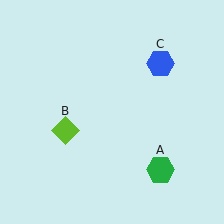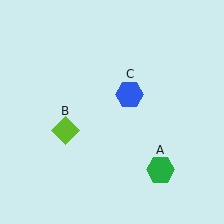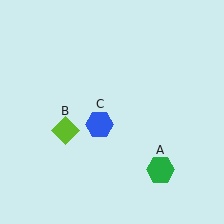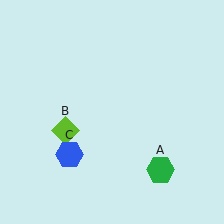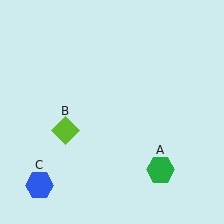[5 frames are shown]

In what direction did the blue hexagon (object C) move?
The blue hexagon (object C) moved down and to the left.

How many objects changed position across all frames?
1 object changed position: blue hexagon (object C).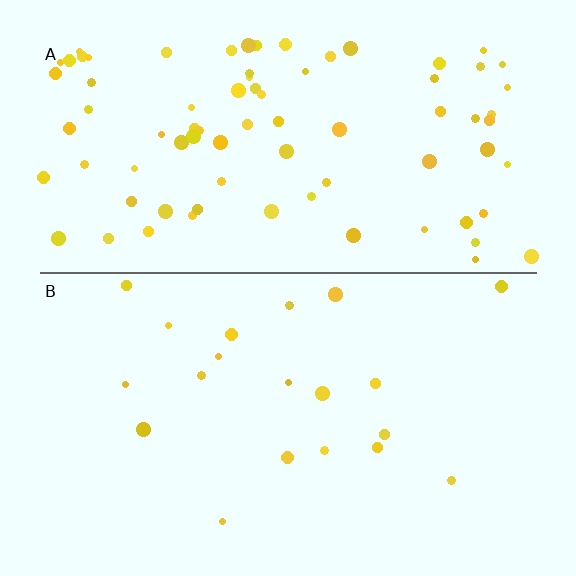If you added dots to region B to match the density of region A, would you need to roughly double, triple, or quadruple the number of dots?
Approximately quadruple.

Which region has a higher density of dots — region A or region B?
A (the top).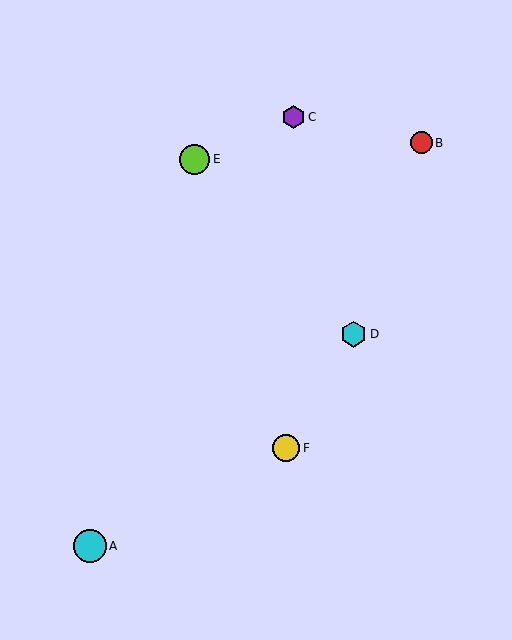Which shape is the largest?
The cyan circle (labeled A) is the largest.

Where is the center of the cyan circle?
The center of the cyan circle is at (90, 546).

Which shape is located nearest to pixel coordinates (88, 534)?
The cyan circle (labeled A) at (90, 546) is nearest to that location.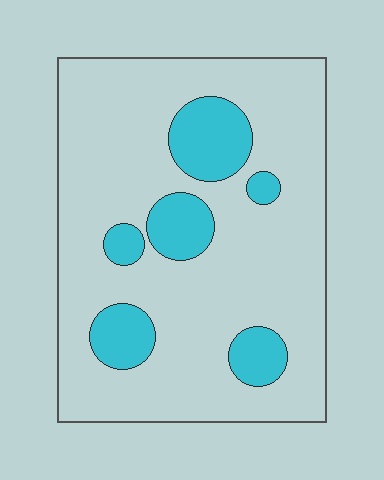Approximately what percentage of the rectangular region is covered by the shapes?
Approximately 20%.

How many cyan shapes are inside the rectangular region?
6.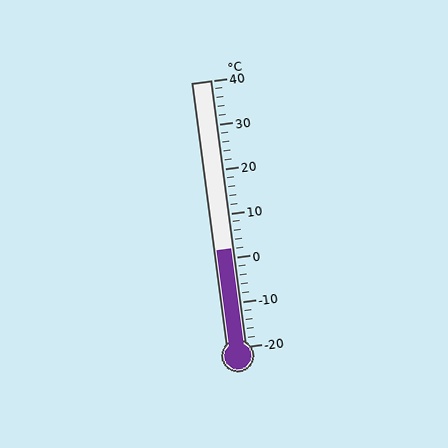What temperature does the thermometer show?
The thermometer shows approximately 2°C.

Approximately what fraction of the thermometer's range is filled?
The thermometer is filled to approximately 35% of its range.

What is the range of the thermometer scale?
The thermometer scale ranges from -20°C to 40°C.